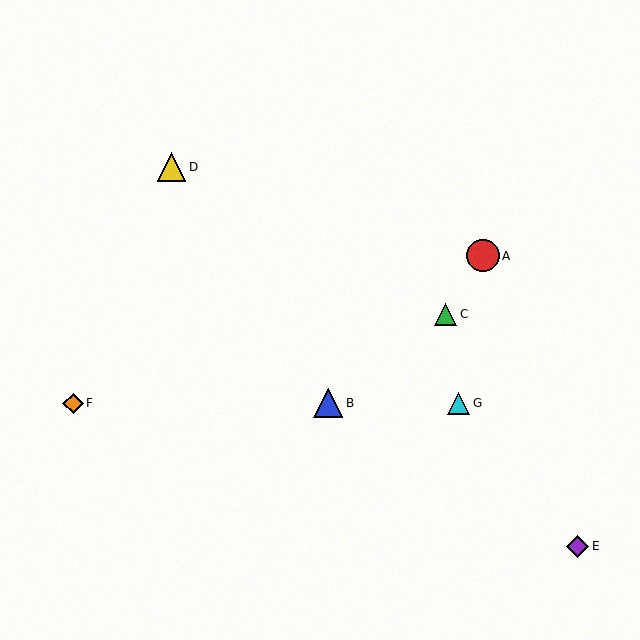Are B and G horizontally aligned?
Yes, both are at y≈403.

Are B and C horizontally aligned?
No, B is at y≈403 and C is at y≈314.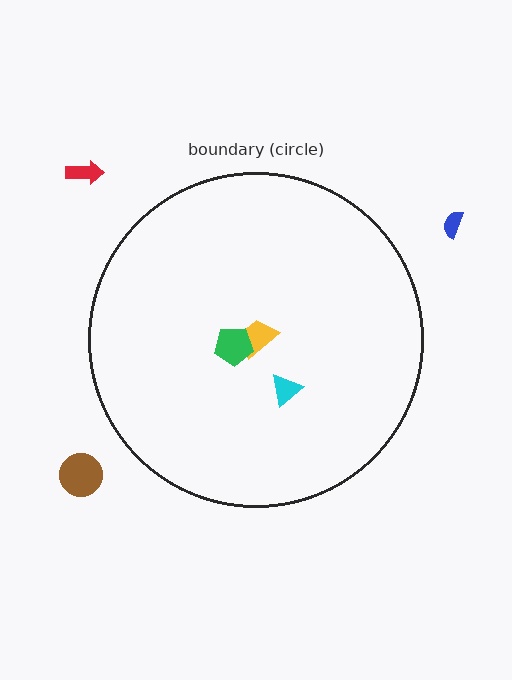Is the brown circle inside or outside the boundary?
Outside.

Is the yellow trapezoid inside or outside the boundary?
Inside.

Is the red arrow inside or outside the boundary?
Outside.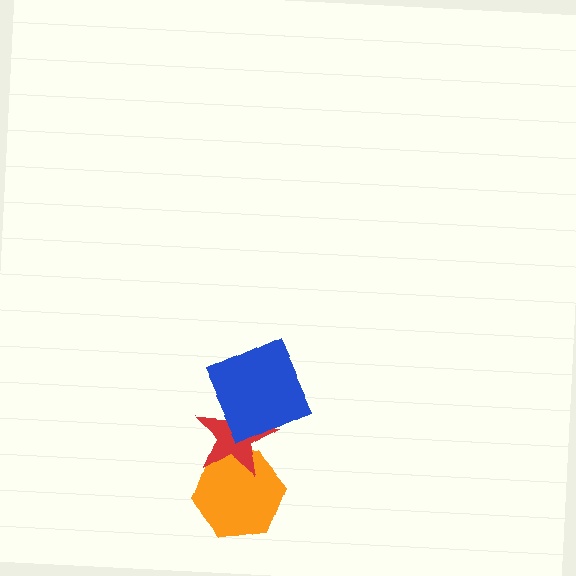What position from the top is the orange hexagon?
The orange hexagon is 3rd from the top.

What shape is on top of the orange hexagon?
The red star is on top of the orange hexagon.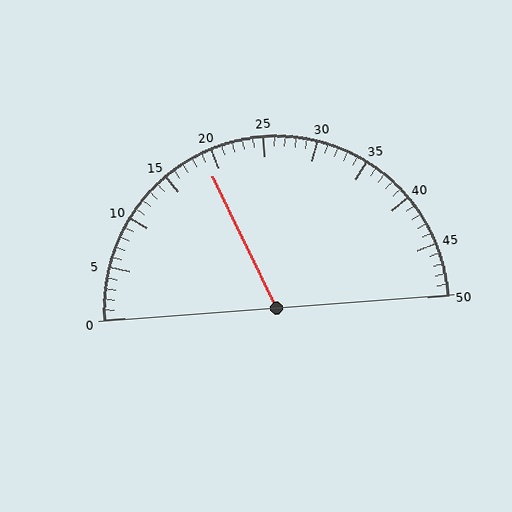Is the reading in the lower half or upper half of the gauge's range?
The reading is in the lower half of the range (0 to 50).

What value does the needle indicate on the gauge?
The needle indicates approximately 19.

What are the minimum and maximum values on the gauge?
The gauge ranges from 0 to 50.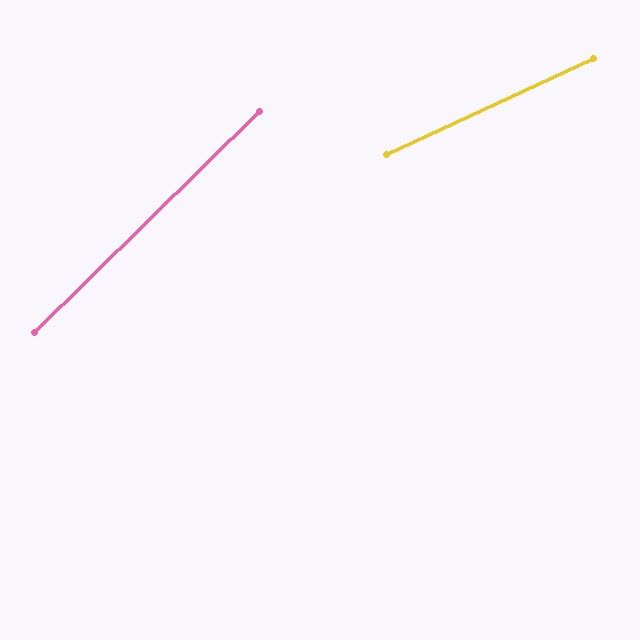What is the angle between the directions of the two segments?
Approximately 20 degrees.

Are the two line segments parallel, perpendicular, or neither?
Neither parallel nor perpendicular — they differ by about 20°.